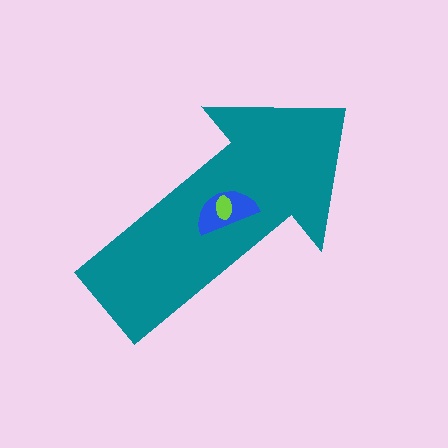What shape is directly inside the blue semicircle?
The lime ellipse.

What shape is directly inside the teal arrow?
The blue semicircle.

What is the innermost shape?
The lime ellipse.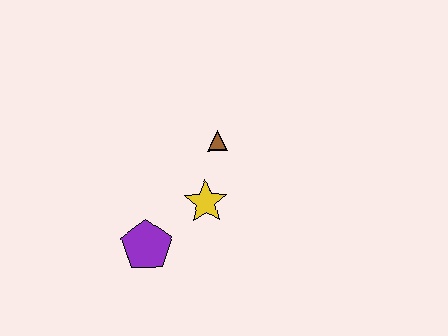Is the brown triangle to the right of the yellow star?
Yes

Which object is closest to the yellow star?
The brown triangle is closest to the yellow star.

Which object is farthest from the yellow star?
The purple pentagon is farthest from the yellow star.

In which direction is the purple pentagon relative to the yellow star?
The purple pentagon is to the left of the yellow star.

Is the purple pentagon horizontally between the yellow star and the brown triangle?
No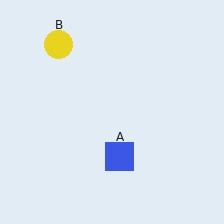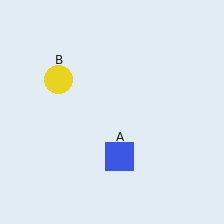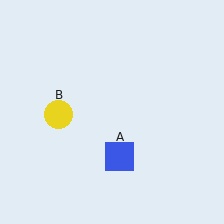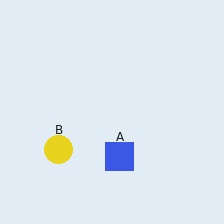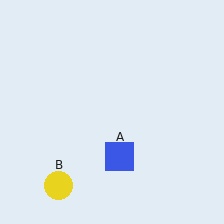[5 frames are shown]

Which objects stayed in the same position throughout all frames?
Blue square (object A) remained stationary.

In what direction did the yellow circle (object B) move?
The yellow circle (object B) moved down.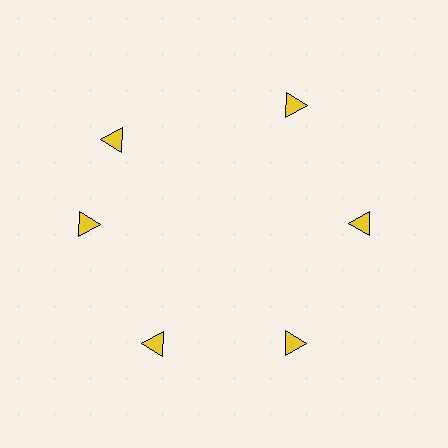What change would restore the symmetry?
The symmetry would be restored by rotating it back into even spacing with its neighbors so that all 6 triangles sit at equal angles and equal distance from the center.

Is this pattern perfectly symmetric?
No. The 6 yellow triangles are arranged in a ring, but one element near the 11 o'clock position is rotated out of alignment along the ring, breaking the 6-fold rotational symmetry.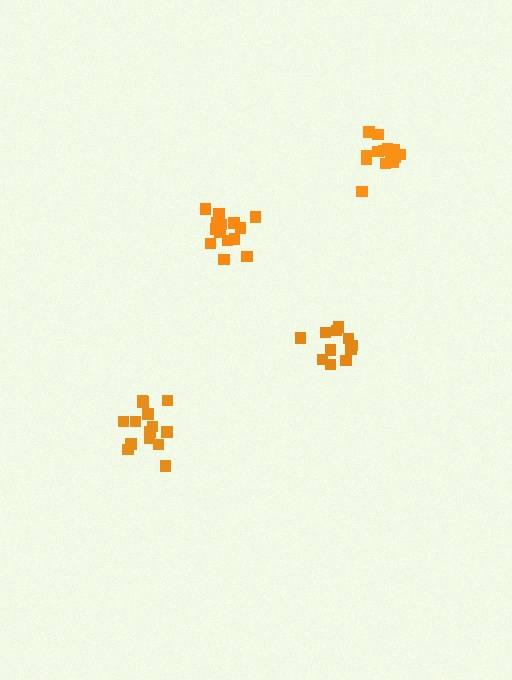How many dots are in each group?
Group 1: 15 dots, Group 2: 14 dots, Group 3: 11 dots, Group 4: 14 dots (54 total).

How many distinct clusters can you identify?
There are 4 distinct clusters.